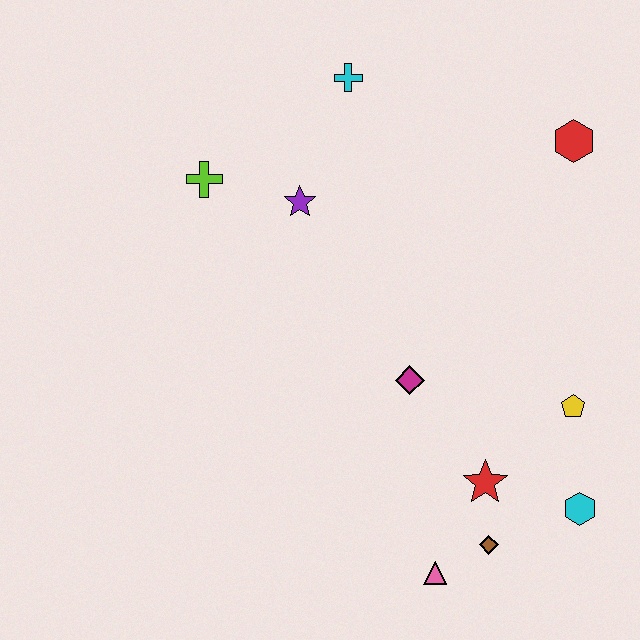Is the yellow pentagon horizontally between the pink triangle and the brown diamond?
No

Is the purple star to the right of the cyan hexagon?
No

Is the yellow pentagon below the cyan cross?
Yes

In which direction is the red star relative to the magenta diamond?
The red star is below the magenta diamond.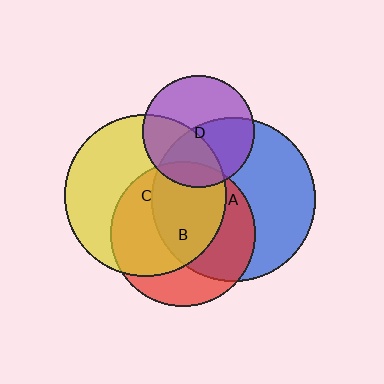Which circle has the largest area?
Circle A (blue).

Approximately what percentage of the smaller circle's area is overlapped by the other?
Approximately 40%.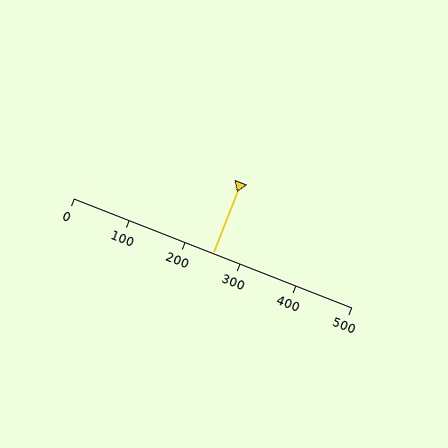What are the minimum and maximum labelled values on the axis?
The axis runs from 0 to 500.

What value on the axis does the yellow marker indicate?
The marker indicates approximately 250.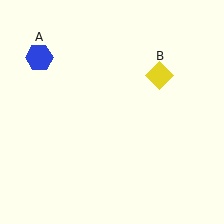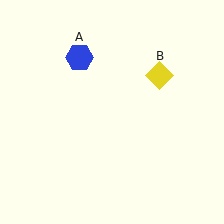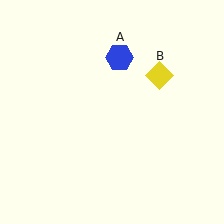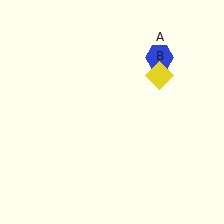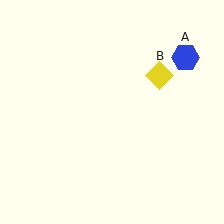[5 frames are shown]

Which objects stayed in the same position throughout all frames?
Yellow diamond (object B) remained stationary.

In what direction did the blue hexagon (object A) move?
The blue hexagon (object A) moved right.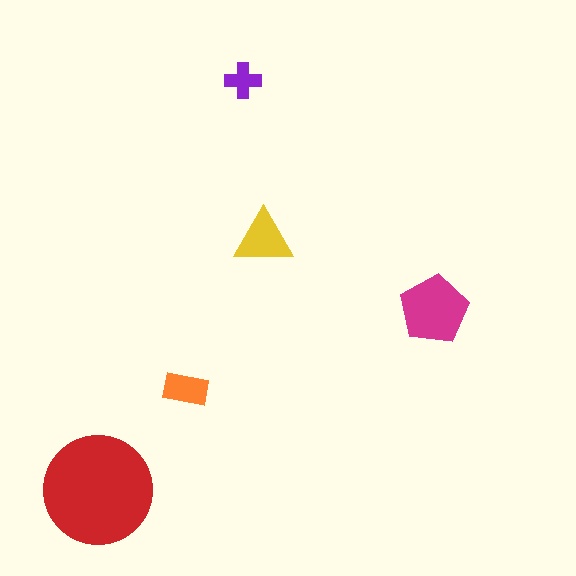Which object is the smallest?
The purple cross.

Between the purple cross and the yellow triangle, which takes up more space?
The yellow triangle.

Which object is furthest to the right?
The magenta pentagon is rightmost.